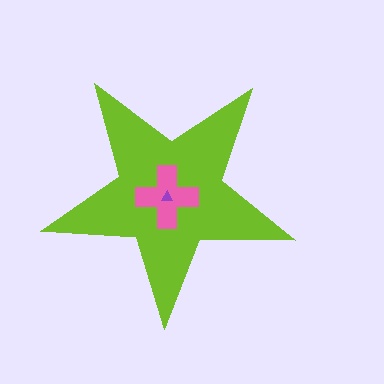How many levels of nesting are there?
3.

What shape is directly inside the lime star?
The pink cross.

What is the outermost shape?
The lime star.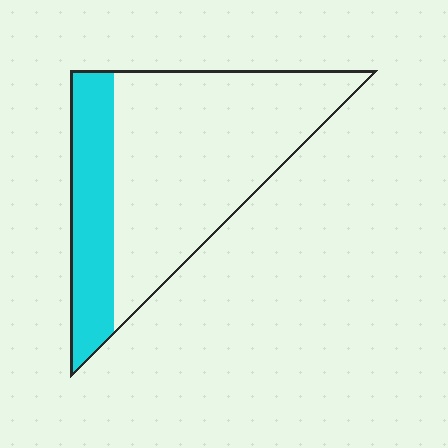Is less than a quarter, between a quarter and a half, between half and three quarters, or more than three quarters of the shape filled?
Between a quarter and a half.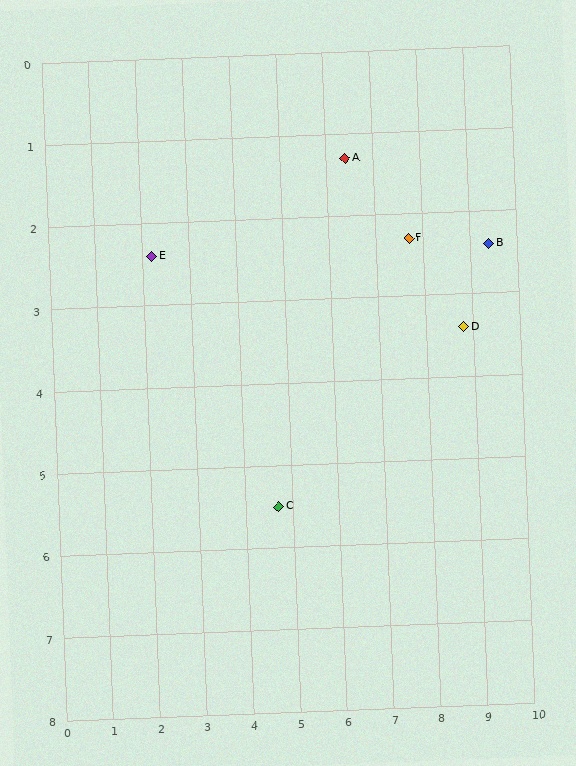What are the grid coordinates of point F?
Point F is at approximately (7.7, 2.3).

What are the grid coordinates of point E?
Point E is at approximately (2.2, 2.4).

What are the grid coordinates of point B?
Point B is at approximately (9.4, 2.4).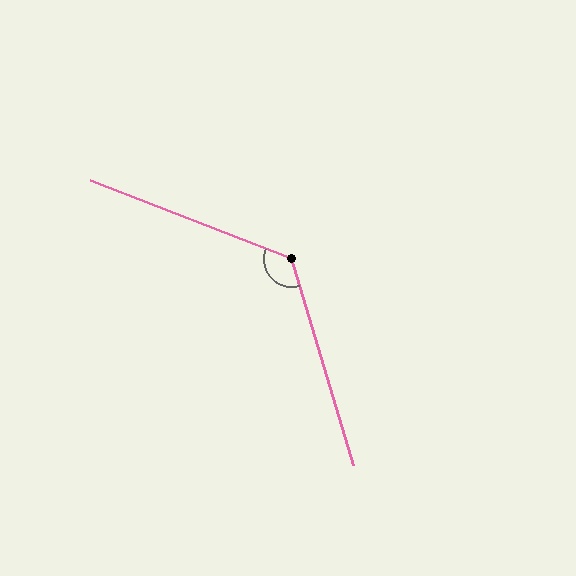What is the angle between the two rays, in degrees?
Approximately 128 degrees.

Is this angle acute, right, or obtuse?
It is obtuse.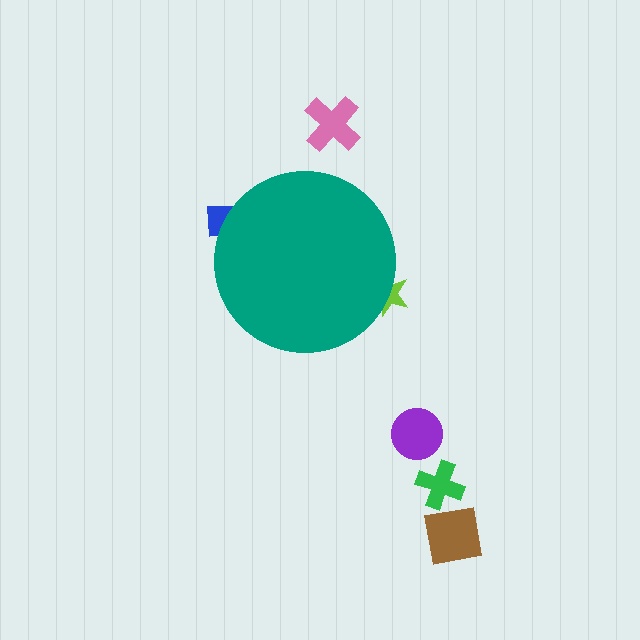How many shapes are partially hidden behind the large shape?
2 shapes are partially hidden.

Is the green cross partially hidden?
No, the green cross is fully visible.